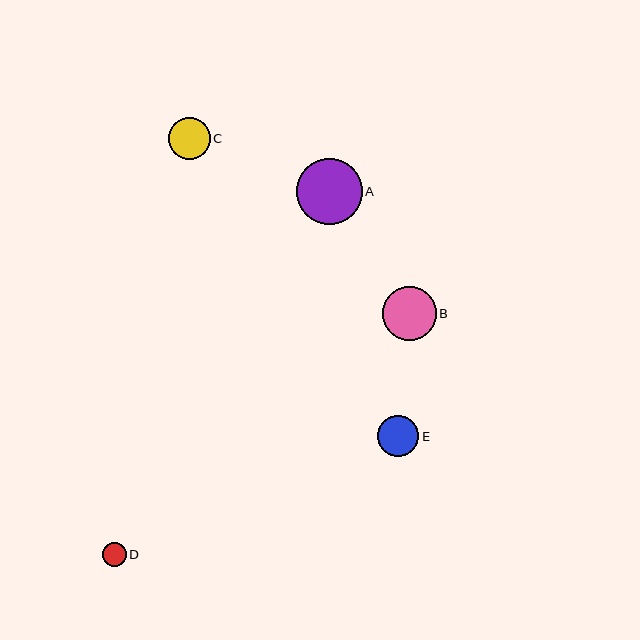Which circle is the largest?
Circle A is the largest with a size of approximately 66 pixels.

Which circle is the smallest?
Circle D is the smallest with a size of approximately 23 pixels.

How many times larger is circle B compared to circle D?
Circle B is approximately 2.3 times the size of circle D.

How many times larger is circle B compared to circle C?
Circle B is approximately 1.3 times the size of circle C.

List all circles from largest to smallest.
From largest to smallest: A, B, C, E, D.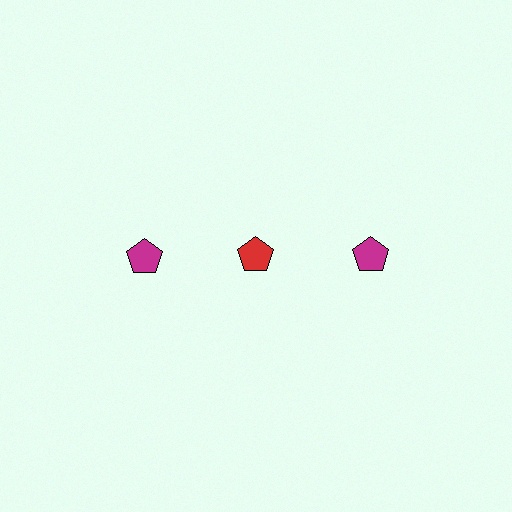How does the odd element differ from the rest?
It has a different color: red instead of magenta.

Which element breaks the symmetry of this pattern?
The red pentagon in the top row, second from left column breaks the symmetry. All other shapes are magenta pentagons.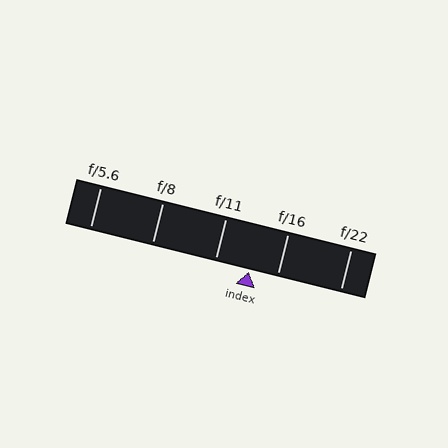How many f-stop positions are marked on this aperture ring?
There are 5 f-stop positions marked.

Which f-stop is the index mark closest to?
The index mark is closest to f/16.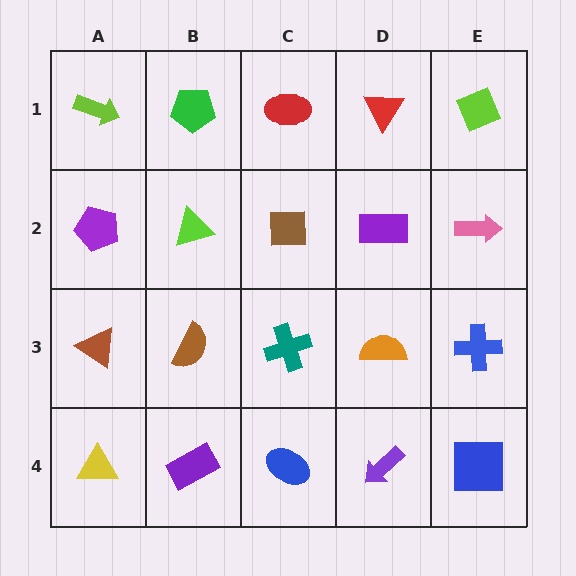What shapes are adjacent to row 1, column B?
A lime triangle (row 2, column B), a lime arrow (row 1, column A), a red ellipse (row 1, column C).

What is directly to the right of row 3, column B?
A teal cross.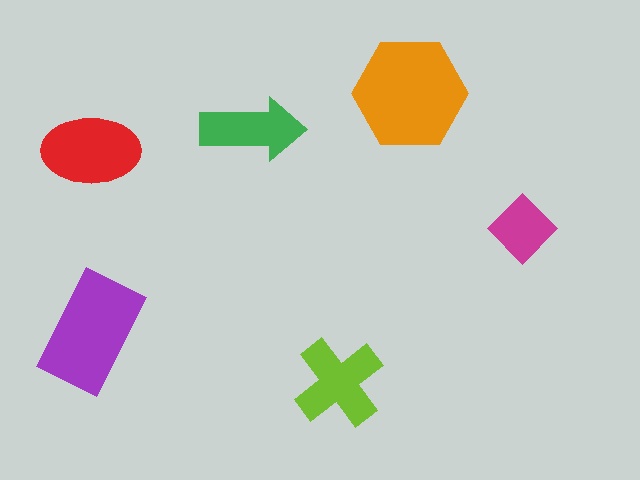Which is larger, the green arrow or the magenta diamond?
The green arrow.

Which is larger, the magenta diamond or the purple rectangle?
The purple rectangle.